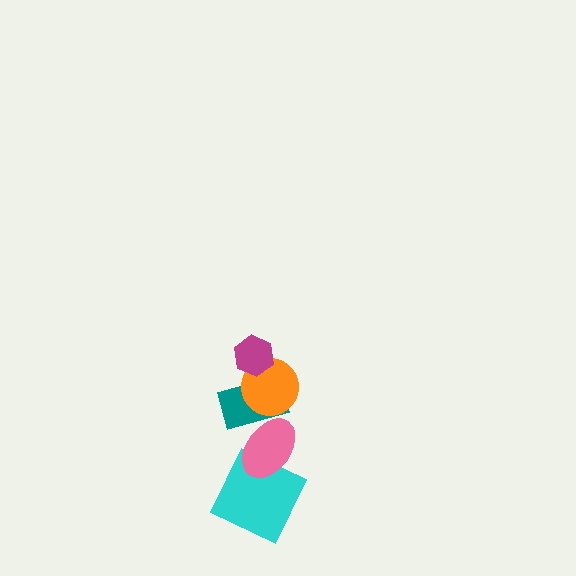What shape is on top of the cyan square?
The pink ellipse is on top of the cyan square.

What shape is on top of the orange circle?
The magenta hexagon is on top of the orange circle.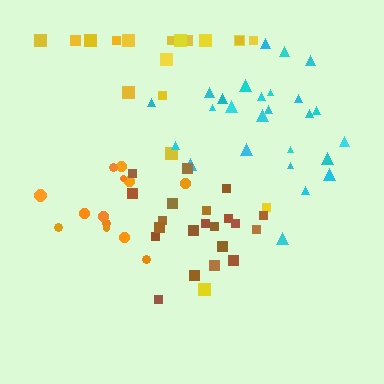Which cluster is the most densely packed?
Orange.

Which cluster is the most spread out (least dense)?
Yellow.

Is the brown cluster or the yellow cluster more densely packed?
Brown.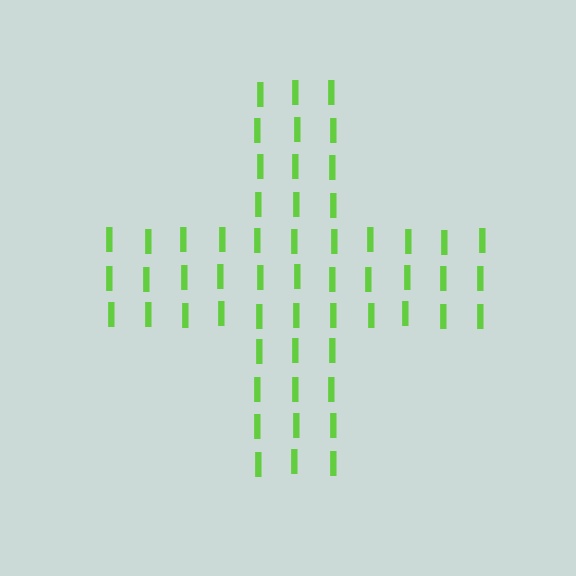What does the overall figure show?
The overall figure shows a cross.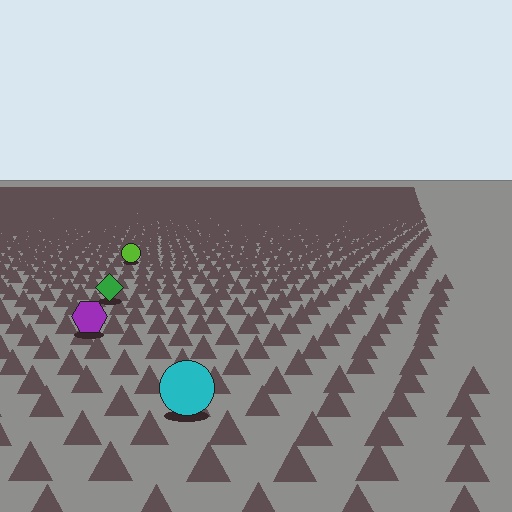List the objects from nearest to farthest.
From nearest to farthest: the cyan circle, the purple hexagon, the green diamond, the lime circle.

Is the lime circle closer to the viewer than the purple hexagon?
No. The purple hexagon is closer — you can tell from the texture gradient: the ground texture is coarser near it.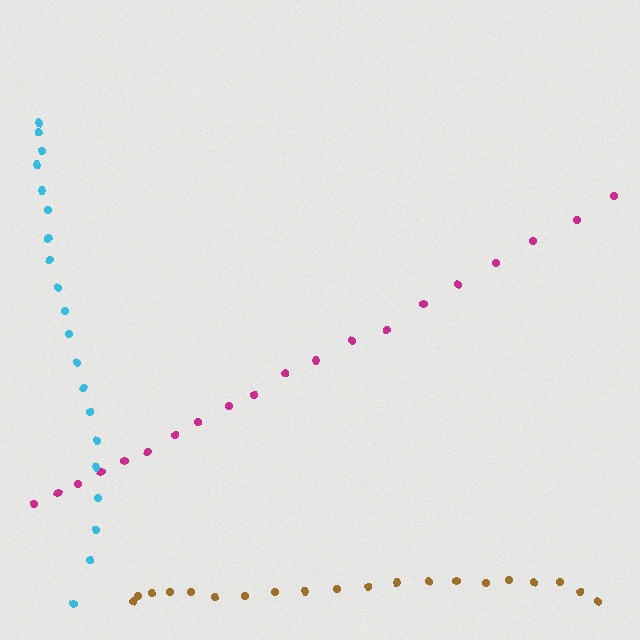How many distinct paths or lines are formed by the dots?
There are 3 distinct paths.